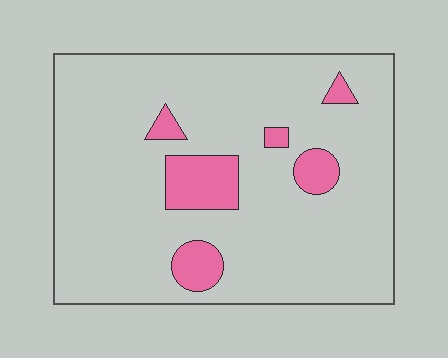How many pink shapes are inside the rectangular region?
6.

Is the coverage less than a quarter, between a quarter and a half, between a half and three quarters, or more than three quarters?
Less than a quarter.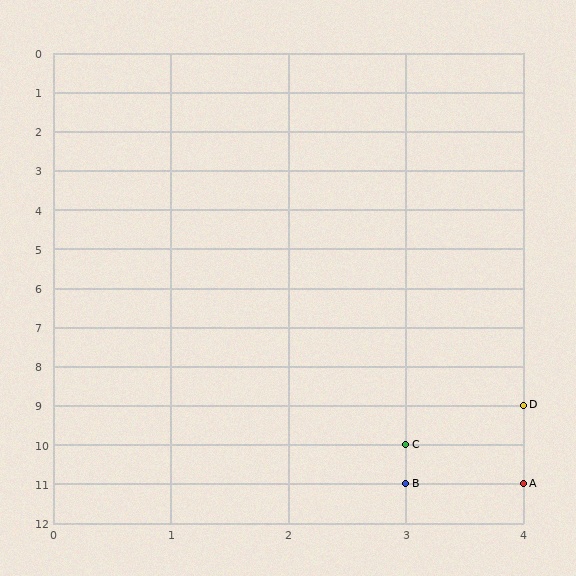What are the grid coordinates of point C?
Point C is at grid coordinates (3, 10).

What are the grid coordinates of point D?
Point D is at grid coordinates (4, 9).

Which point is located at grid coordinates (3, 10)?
Point C is at (3, 10).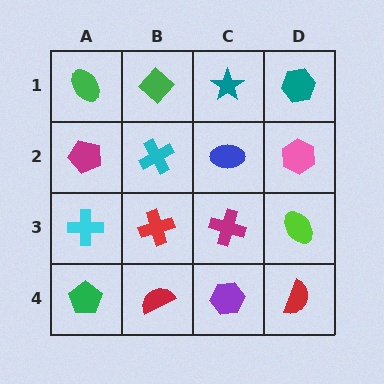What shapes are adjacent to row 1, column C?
A blue ellipse (row 2, column C), a green diamond (row 1, column B), a teal hexagon (row 1, column D).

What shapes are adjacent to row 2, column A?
A green ellipse (row 1, column A), a cyan cross (row 3, column A), a cyan cross (row 2, column B).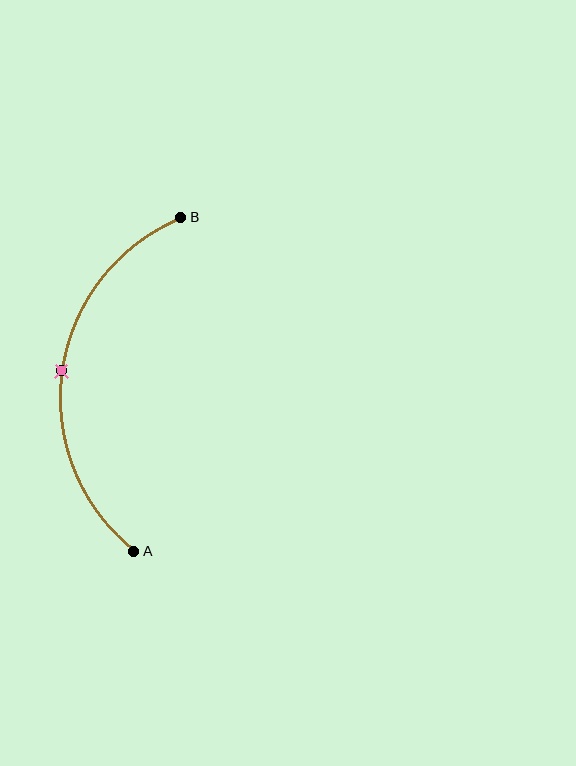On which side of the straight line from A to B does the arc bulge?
The arc bulges to the left of the straight line connecting A and B.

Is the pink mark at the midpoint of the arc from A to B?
Yes. The pink mark lies on the arc at equal arc-length from both A and B — it is the arc midpoint.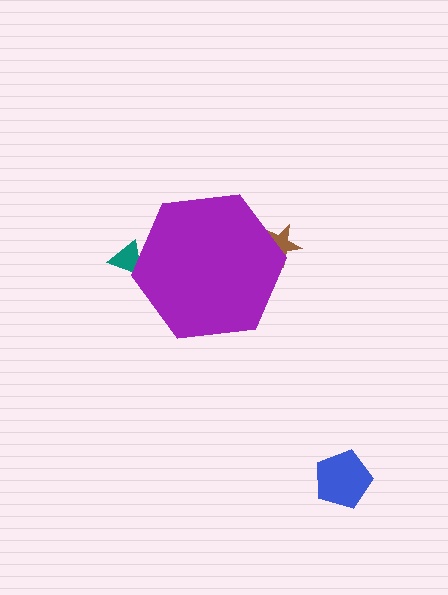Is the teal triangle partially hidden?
Yes, the teal triangle is partially hidden behind the purple hexagon.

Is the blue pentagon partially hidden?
No, the blue pentagon is fully visible.